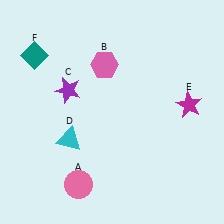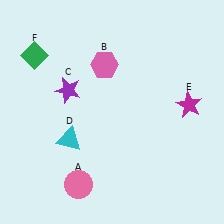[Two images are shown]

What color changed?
The diamond (F) changed from teal in Image 1 to green in Image 2.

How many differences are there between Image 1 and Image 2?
There is 1 difference between the two images.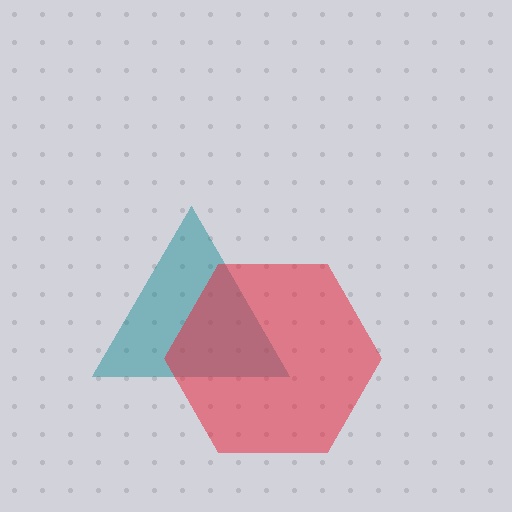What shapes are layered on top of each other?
The layered shapes are: a teal triangle, a red hexagon.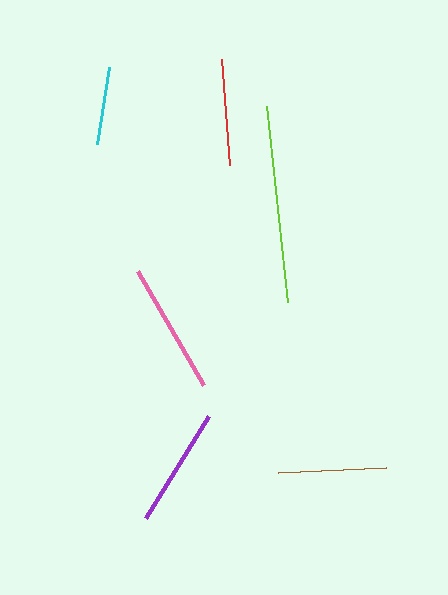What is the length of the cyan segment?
The cyan segment is approximately 78 pixels long.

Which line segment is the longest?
The lime line is the longest at approximately 197 pixels.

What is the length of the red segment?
The red segment is approximately 107 pixels long.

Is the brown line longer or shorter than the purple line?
The purple line is longer than the brown line.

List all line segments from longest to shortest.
From longest to shortest: lime, pink, purple, brown, red, cyan.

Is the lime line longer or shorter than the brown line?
The lime line is longer than the brown line.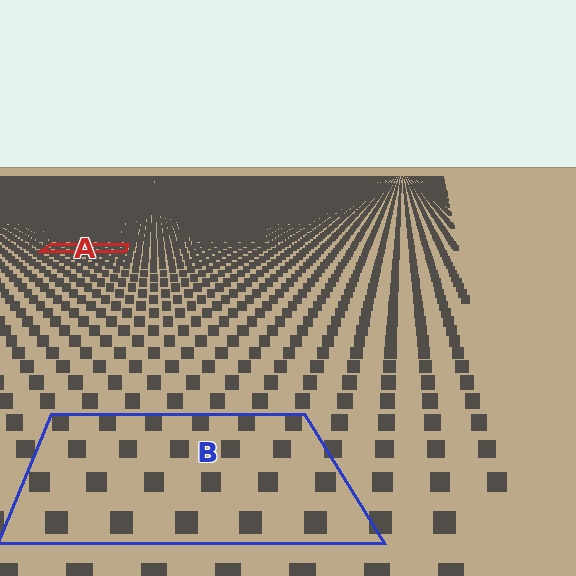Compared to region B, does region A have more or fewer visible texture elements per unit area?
Region A has more texture elements per unit area — they are packed more densely because it is farther away.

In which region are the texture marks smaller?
The texture marks are smaller in region A, because it is farther away.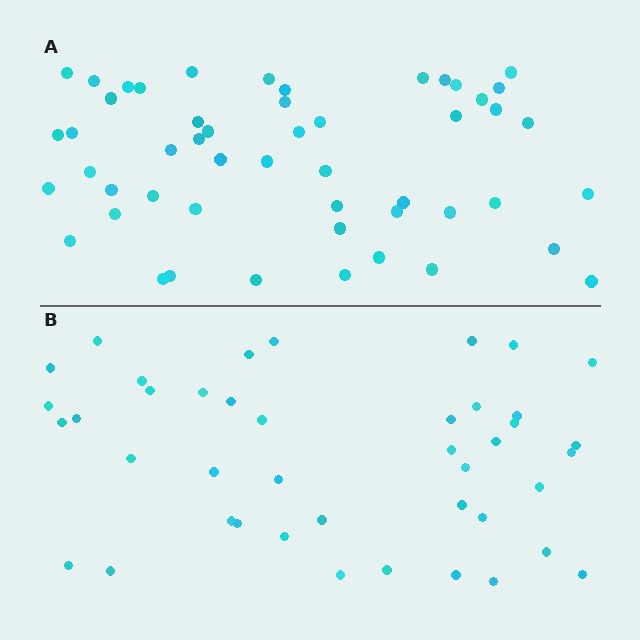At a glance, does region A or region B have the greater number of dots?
Region A (the top region) has more dots.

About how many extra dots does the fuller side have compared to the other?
Region A has roughly 8 or so more dots than region B.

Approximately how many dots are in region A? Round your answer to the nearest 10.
About 50 dots. (The exact count is 51, which rounds to 50.)